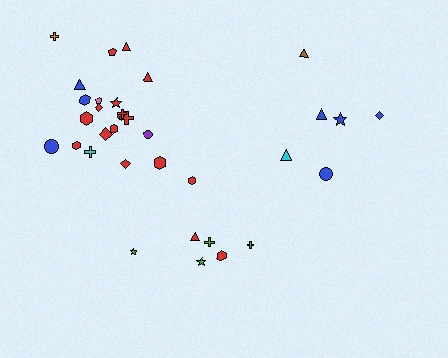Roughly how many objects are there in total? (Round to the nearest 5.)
Roughly 35 objects in total.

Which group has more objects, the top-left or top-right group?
The top-left group.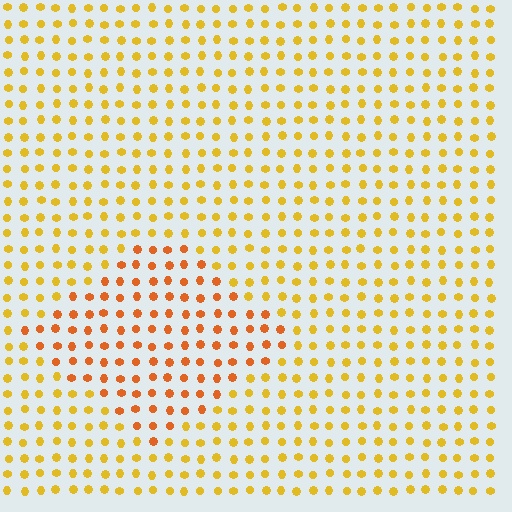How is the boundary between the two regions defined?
The boundary is defined purely by a slight shift in hue (about 28 degrees). Spacing, size, and orientation are identical on both sides.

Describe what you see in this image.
The image is filled with small yellow elements in a uniform arrangement. A diamond-shaped region is visible where the elements are tinted to a slightly different hue, forming a subtle color boundary.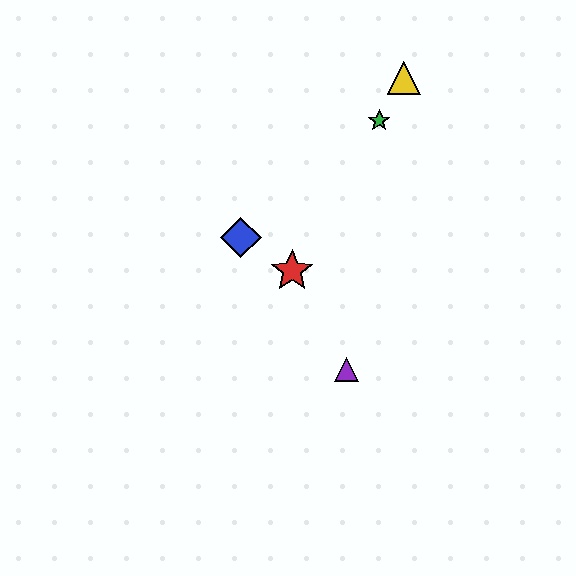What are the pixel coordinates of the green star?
The green star is at (379, 121).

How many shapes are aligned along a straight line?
3 shapes (the red star, the green star, the yellow triangle) are aligned along a straight line.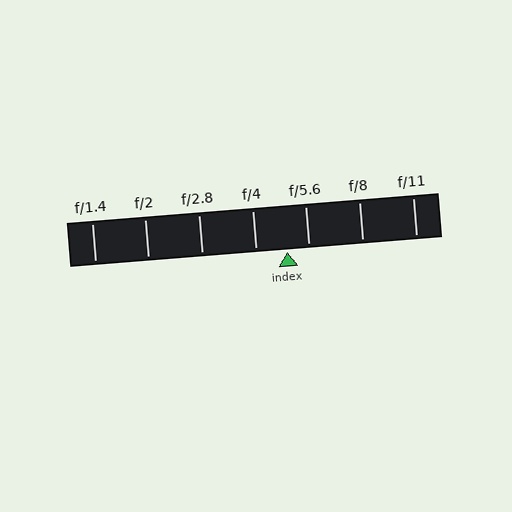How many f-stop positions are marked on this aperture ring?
There are 7 f-stop positions marked.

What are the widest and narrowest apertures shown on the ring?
The widest aperture shown is f/1.4 and the narrowest is f/11.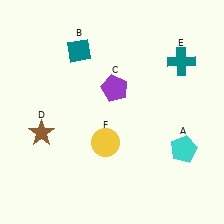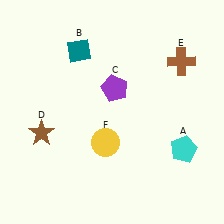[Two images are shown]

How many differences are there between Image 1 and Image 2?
There is 1 difference between the two images.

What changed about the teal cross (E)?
In Image 1, E is teal. In Image 2, it changed to brown.